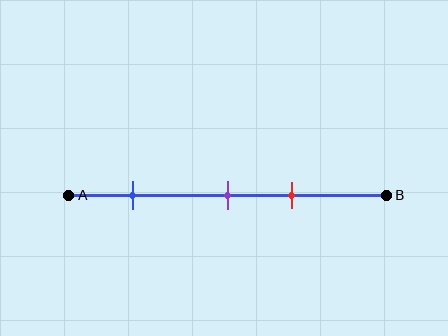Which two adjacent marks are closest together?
The purple and red marks are the closest adjacent pair.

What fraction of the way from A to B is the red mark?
The red mark is approximately 70% (0.7) of the way from A to B.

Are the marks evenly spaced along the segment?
No, the marks are not evenly spaced.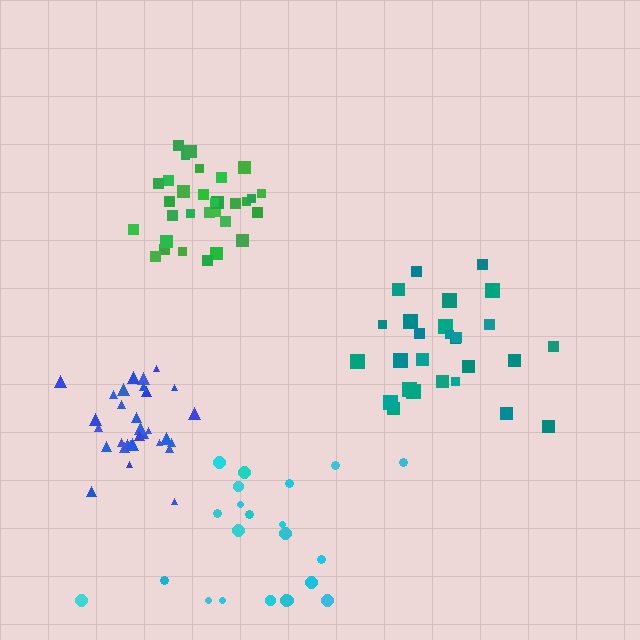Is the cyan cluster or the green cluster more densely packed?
Green.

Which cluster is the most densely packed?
Green.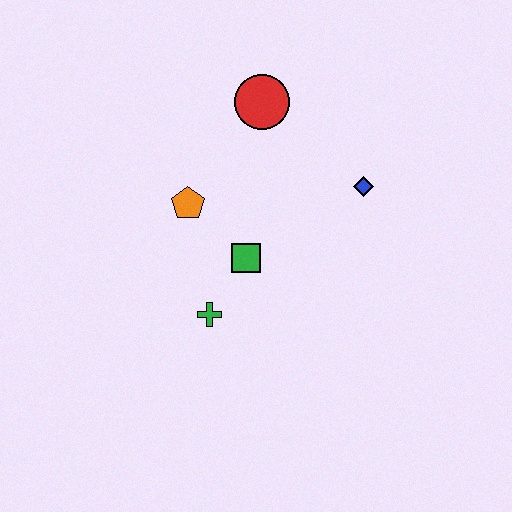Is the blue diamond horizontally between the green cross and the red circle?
No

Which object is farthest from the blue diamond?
The green cross is farthest from the blue diamond.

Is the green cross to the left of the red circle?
Yes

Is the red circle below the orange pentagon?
No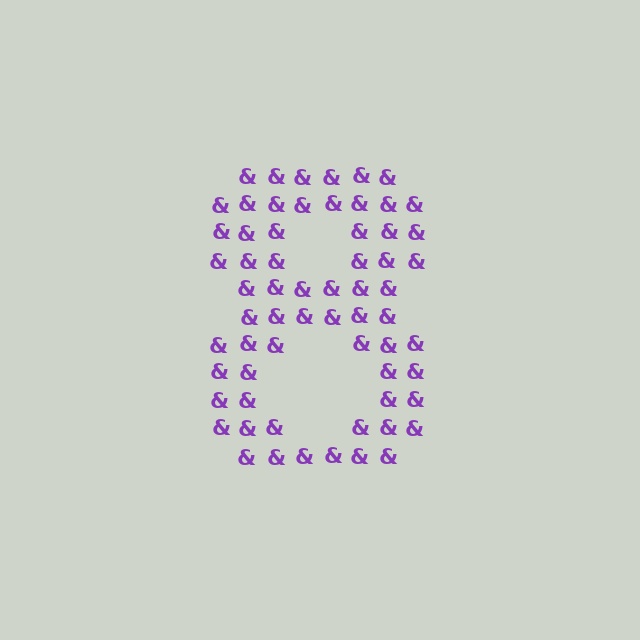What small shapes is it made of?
It is made of small ampersands.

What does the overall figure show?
The overall figure shows the digit 8.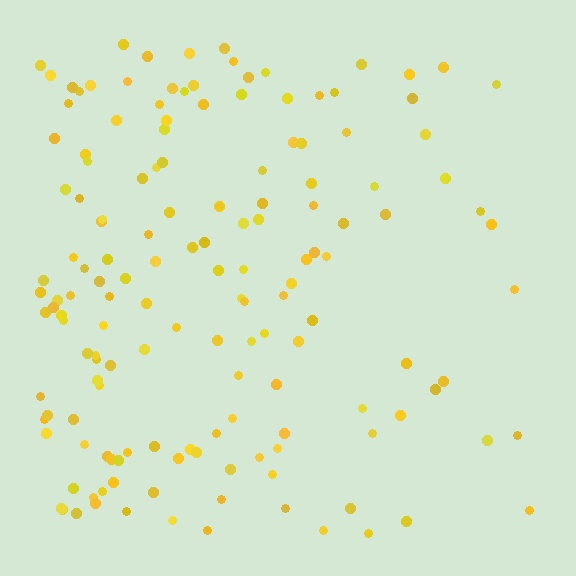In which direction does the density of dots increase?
From right to left, with the left side densest.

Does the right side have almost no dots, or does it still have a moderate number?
Still a moderate number, just noticeably fewer than the left.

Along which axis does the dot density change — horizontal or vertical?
Horizontal.